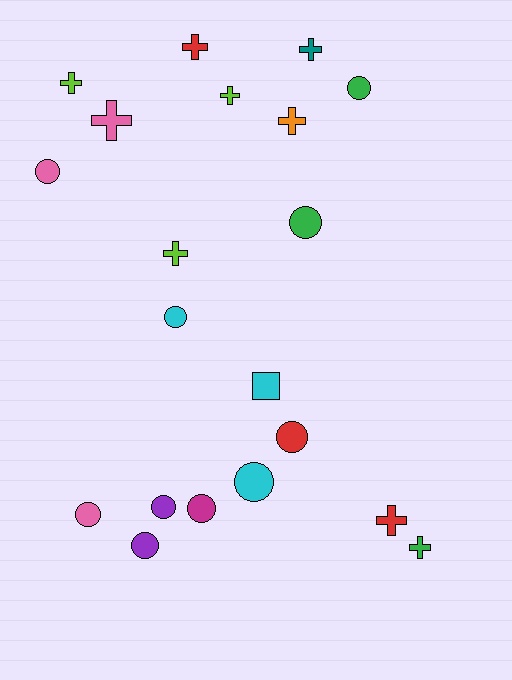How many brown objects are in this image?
There are no brown objects.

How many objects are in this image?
There are 20 objects.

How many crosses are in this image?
There are 9 crosses.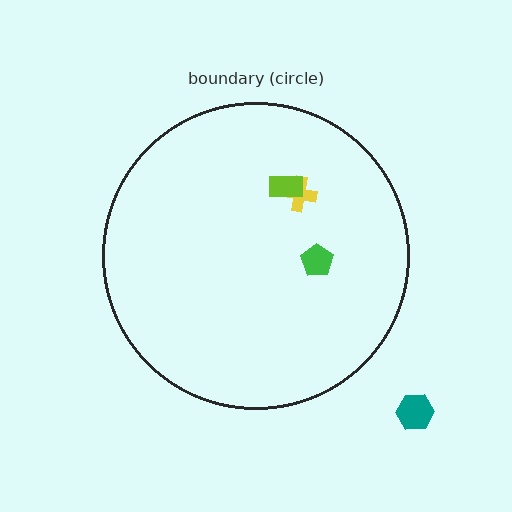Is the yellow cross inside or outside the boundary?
Inside.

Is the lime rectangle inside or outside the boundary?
Inside.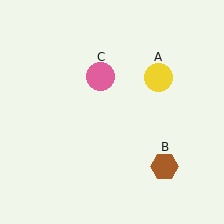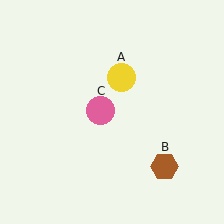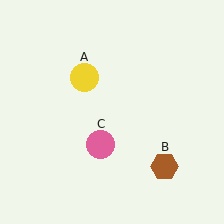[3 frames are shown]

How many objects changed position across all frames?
2 objects changed position: yellow circle (object A), pink circle (object C).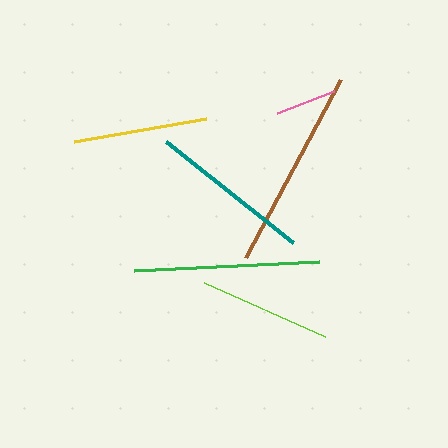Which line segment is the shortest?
The pink line is the shortest at approximately 61 pixels.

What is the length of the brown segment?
The brown segment is approximately 201 pixels long.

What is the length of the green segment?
The green segment is approximately 186 pixels long.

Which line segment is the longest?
The brown line is the longest at approximately 201 pixels.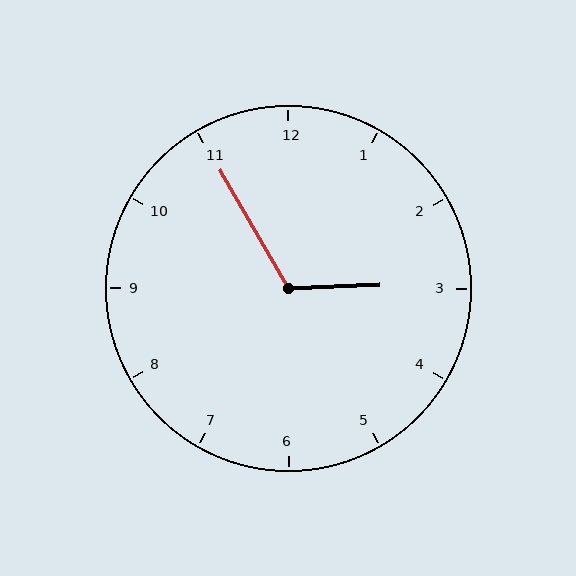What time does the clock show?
2:55.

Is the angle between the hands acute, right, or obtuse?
It is obtuse.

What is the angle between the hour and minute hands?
Approximately 118 degrees.